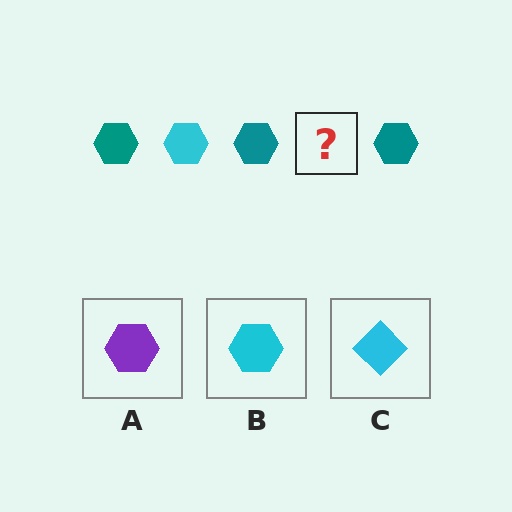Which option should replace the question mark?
Option B.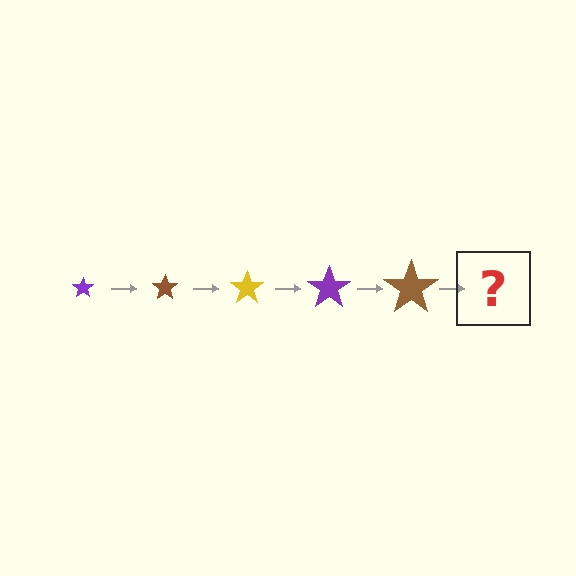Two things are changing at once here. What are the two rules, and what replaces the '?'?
The two rules are that the star grows larger each step and the color cycles through purple, brown, and yellow. The '?' should be a yellow star, larger than the previous one.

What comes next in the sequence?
The next element should be a yellow star, larger than the previous one.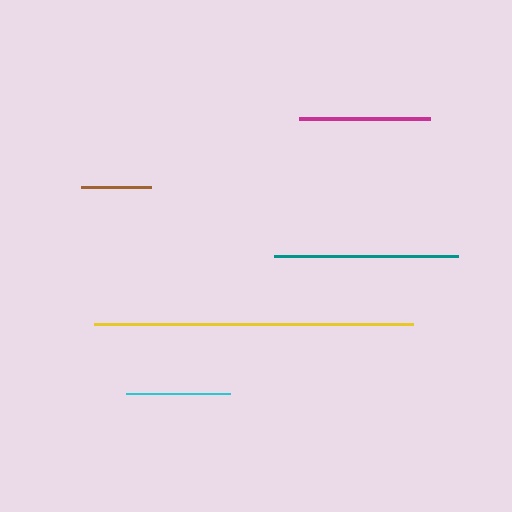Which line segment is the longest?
The yellow line is the longest at approximately 319 pixels.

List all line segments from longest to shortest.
From longest to shortest: yellow, teal, magenta, cyan, brown.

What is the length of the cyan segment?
The cyan segment is approximately 104 pixels long.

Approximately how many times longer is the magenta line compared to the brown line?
The magenta line is approximately 1.9 times the length of the brown line.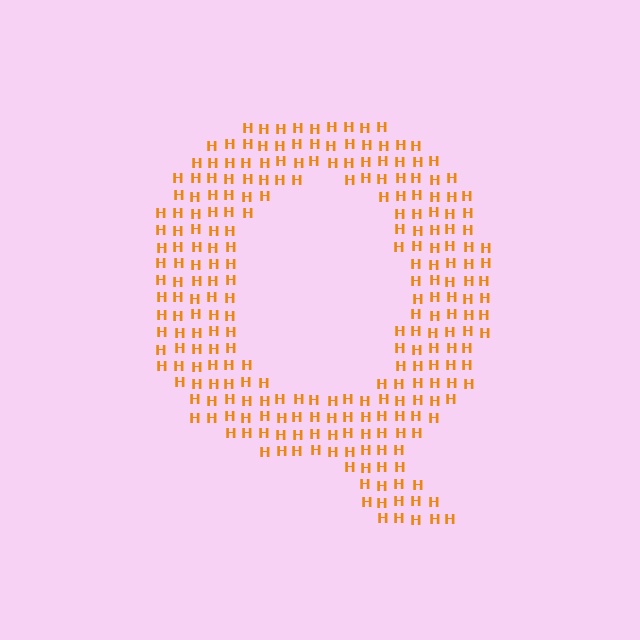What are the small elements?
The small elements are letter H's.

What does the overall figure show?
The overall figure shows the letter Q.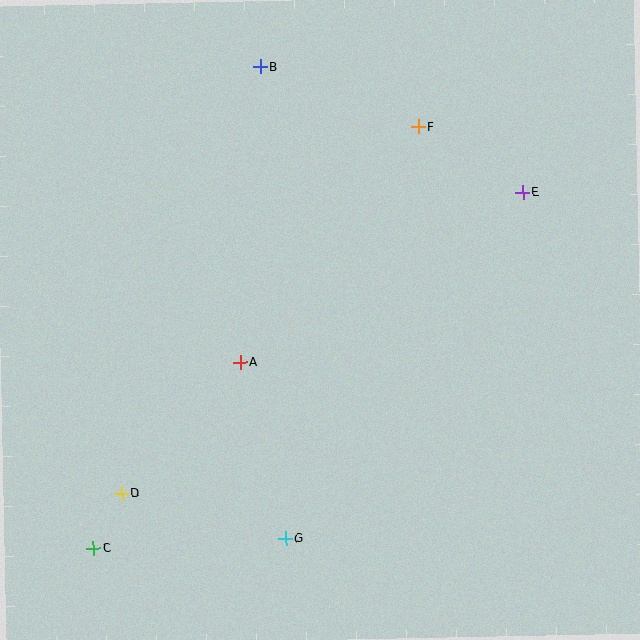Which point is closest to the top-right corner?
Point E is closest to the top-right corner.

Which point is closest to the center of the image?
Point A at (240, 362) is closest to the center.